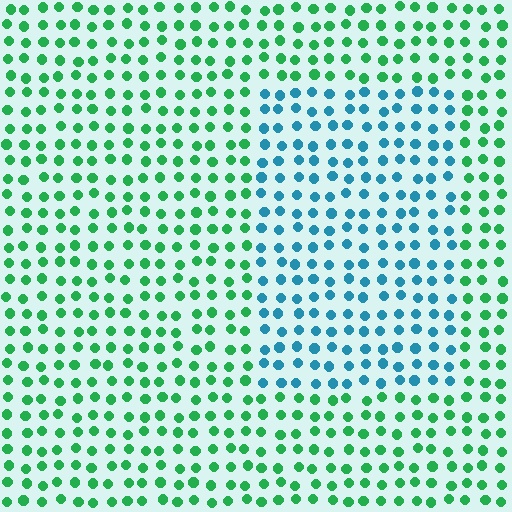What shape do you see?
I see a rectangle.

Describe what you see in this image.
The image is filled with small green elements in a uniform arrangement. A rectangle-shaped region is visible where the elements are tinted to a slightly different hue, forming a subtle color boundary.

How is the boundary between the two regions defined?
The boundary is defined purely by a slight shift in hue (about 55 degrees). Spacing, size, and orientation are identical on both sides.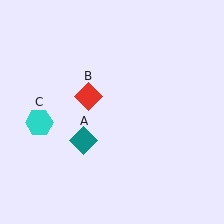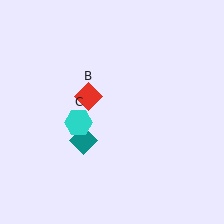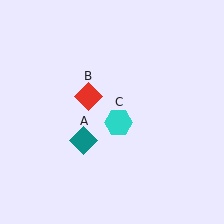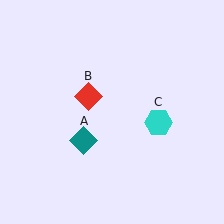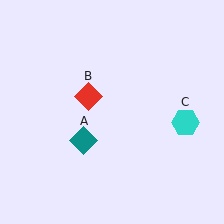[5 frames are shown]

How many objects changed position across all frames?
1 object changed position: cyan hexagon (object C).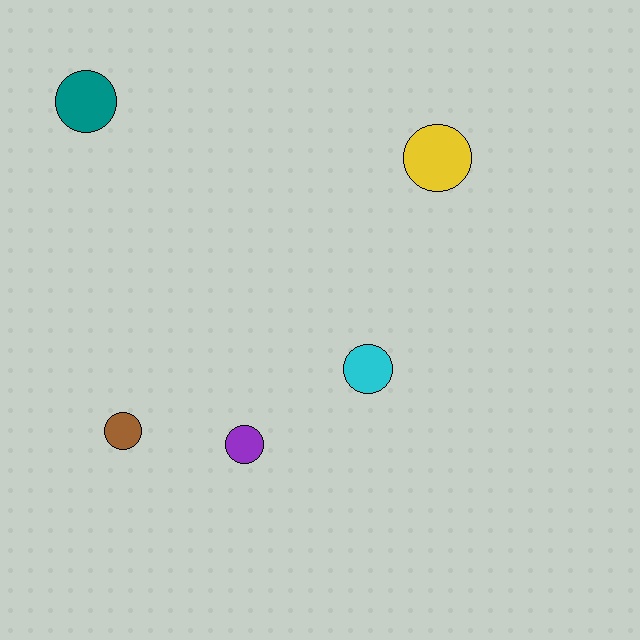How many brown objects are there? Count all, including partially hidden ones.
There is 1 brown object.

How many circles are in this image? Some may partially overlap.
There are 5 circles.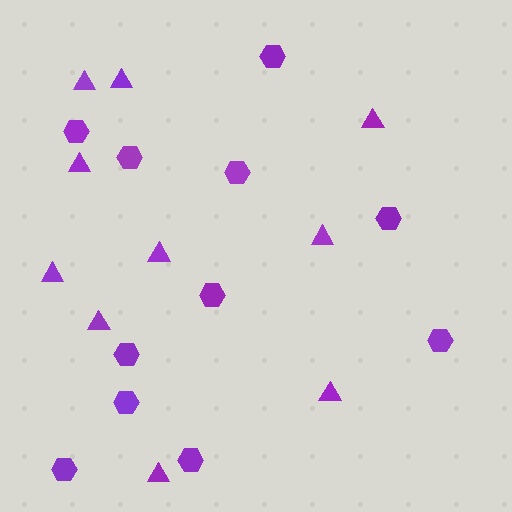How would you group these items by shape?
There are 2 groups: one group of hexagons (11) and one group of triangles (10).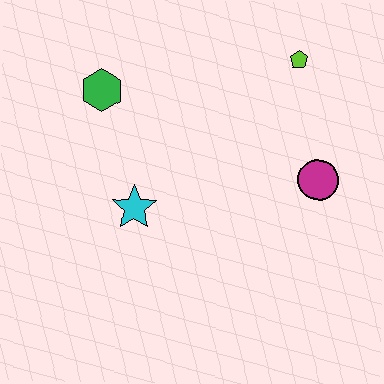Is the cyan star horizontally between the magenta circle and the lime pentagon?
No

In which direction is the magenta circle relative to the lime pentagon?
The magenta circle is below the lime pentagon.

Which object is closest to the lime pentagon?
The magenta circle is closest to the lime pentagon.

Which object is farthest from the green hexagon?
The magenta circle is farthest from the green hexagon.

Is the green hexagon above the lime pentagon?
No